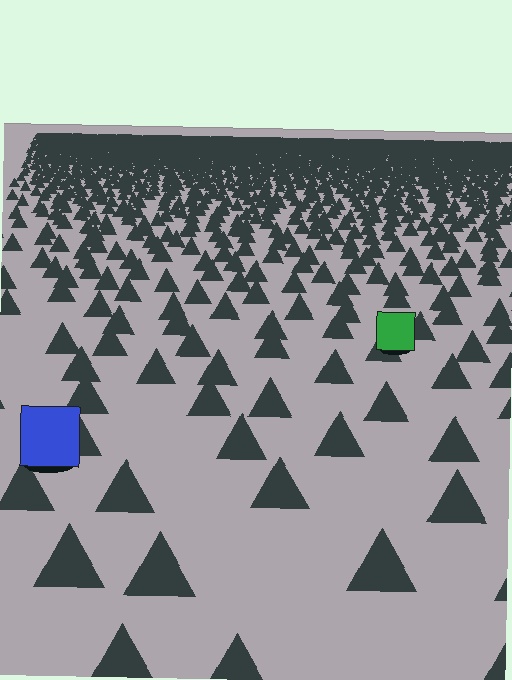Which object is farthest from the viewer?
The green square is farthest from the viewer. It appears smaller and the ground texture around it is denser.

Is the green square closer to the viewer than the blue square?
No. The blue square is closer — you can tell from the texture gradient: the ground texture is coarser near it.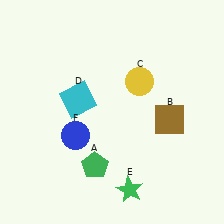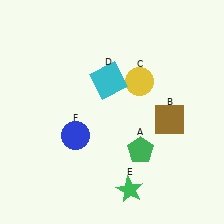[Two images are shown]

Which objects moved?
The objects that moved are: the green pentagon (A), the cyan square (D).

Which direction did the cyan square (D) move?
The cyan square (D) moved right.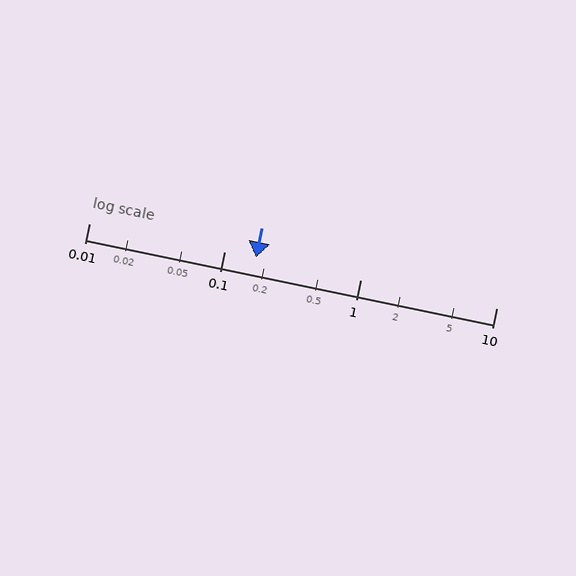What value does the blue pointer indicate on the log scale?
The pointer indicates approximately 0.17.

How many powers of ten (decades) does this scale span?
The scale spans 3 decades, from 0.01 to 10.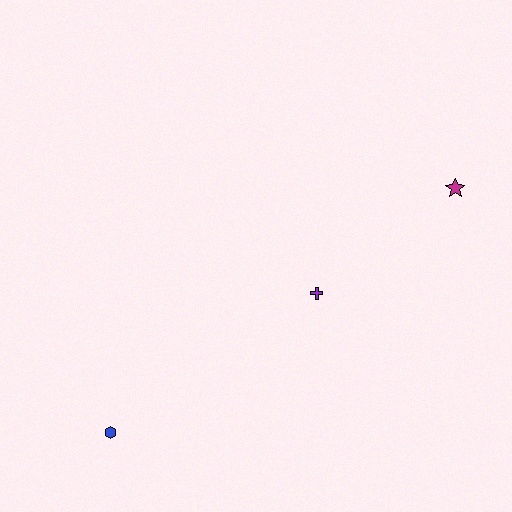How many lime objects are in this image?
There are no lime objects.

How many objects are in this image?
There are 3 objects.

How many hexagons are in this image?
There is 1 hexagon.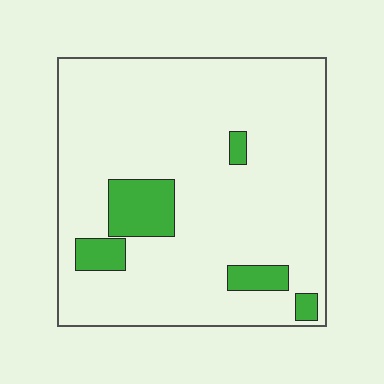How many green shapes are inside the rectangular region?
5.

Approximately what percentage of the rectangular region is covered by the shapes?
Approximately 10%.